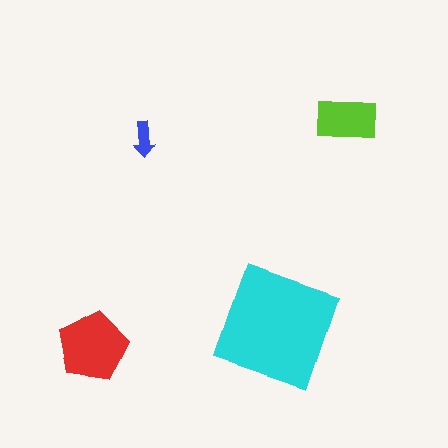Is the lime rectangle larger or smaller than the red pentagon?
Smaller.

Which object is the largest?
The cyan square.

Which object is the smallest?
The blue arrow.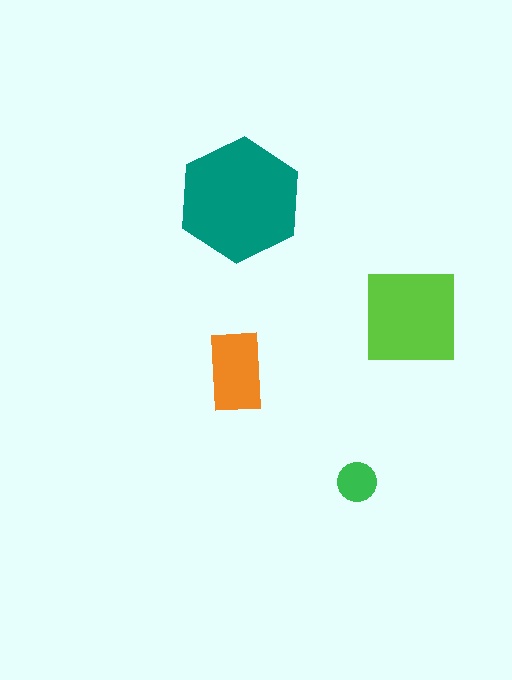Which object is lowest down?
The green circle is bottommost.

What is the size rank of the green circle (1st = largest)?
4th.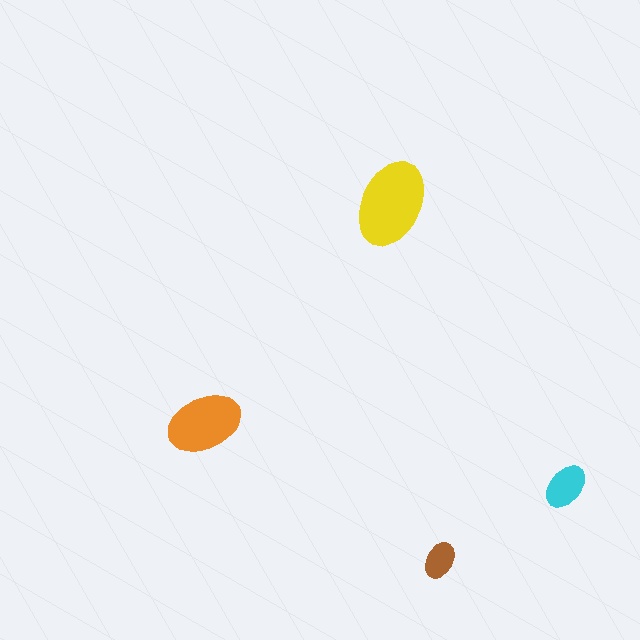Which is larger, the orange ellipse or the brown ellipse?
The orange one.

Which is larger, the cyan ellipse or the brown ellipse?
The cyan one.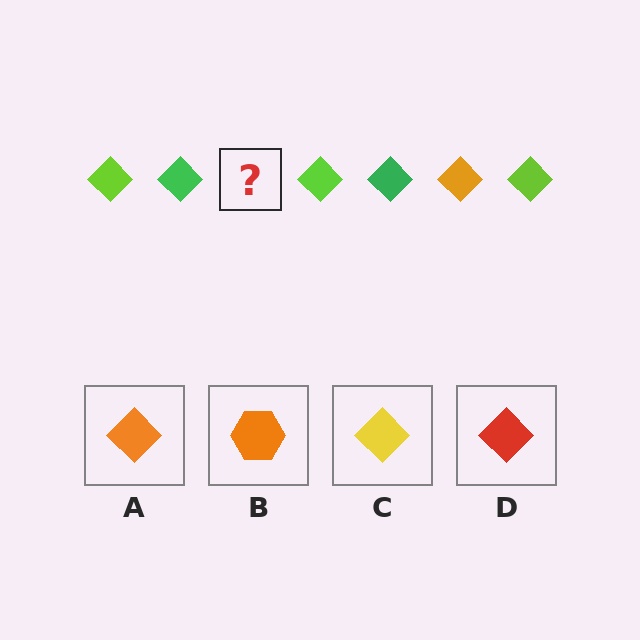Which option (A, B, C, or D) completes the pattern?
A.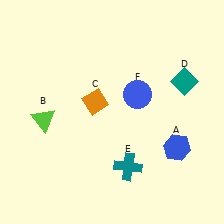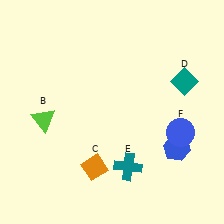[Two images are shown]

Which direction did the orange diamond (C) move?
The orange diamond (C) moved down.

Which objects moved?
The objects that moved are: the orange diamond (C), the blue circle (F).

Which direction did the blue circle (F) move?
The blue circle (F) moved right.